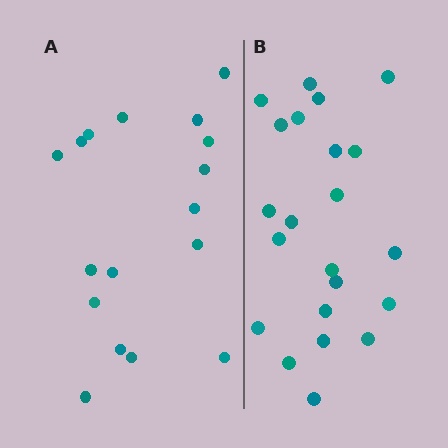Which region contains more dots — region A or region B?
Region B (the right region) has more dots.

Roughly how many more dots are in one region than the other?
Region B has about 5 more dots than region A.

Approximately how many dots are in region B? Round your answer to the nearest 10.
About 20 dots. (The exact count is 22, which rounds to 20.)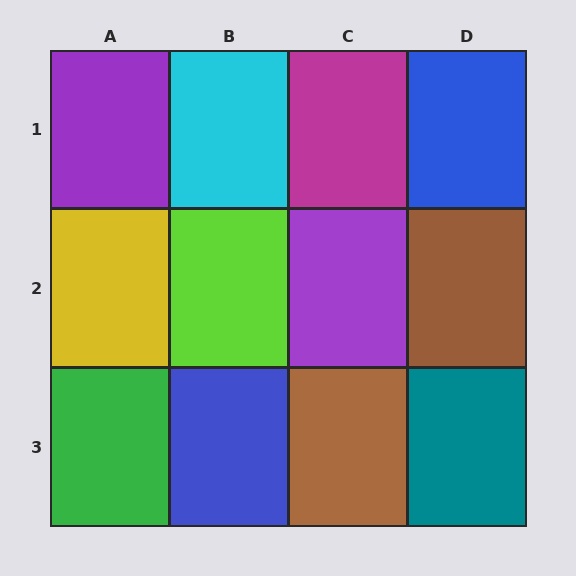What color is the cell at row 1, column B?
Cyan.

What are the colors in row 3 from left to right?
Green, blue, brown, teal.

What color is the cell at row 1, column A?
Purple.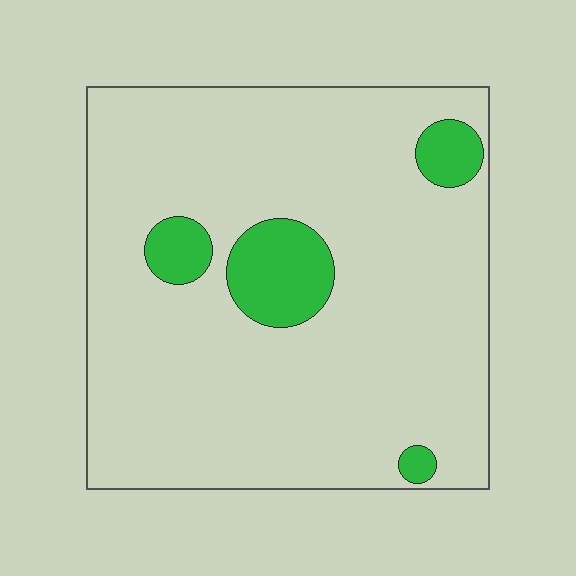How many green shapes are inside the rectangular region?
4.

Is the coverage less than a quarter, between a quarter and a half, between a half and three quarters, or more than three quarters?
Less than a quarter.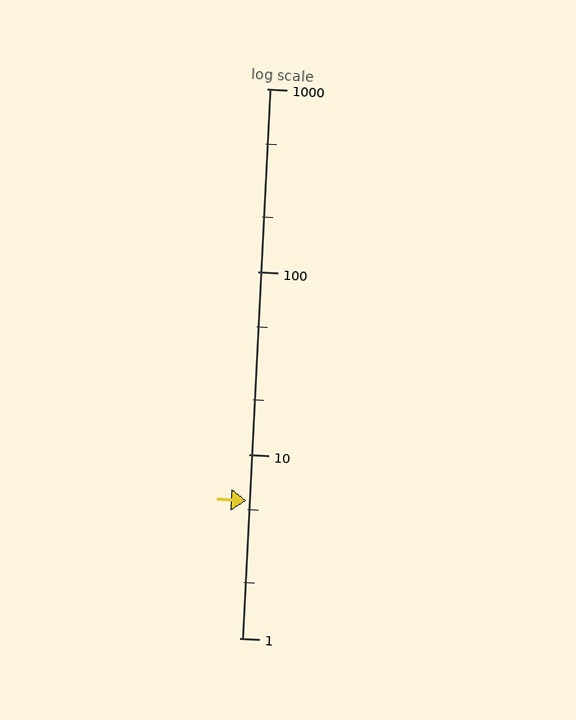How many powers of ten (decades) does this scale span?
The scale spans 3 decades, from 1 to 1000.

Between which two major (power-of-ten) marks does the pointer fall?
The pointer is between 1 and 10.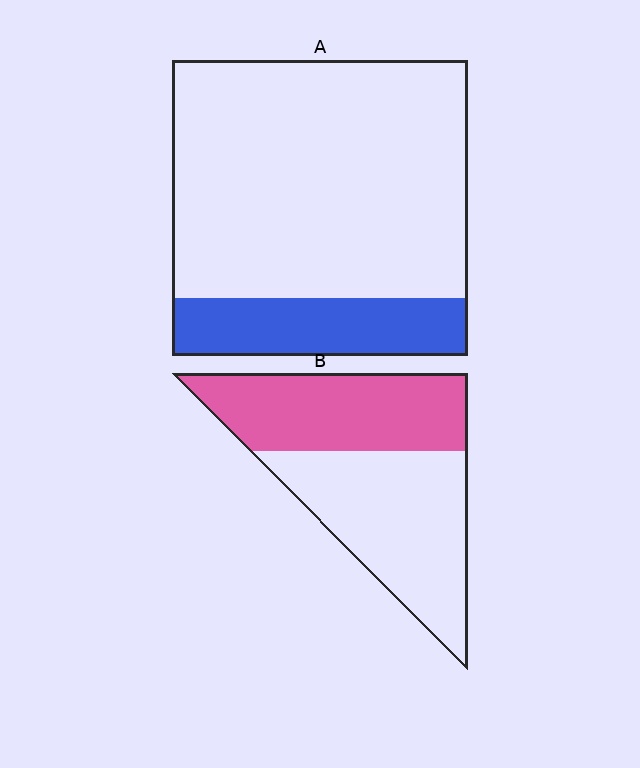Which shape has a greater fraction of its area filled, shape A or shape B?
Shape B.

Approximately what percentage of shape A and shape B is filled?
A is approximately 20% and B is approximately 45%.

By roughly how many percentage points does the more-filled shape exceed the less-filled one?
By roughly 25 percentage points (B over A).